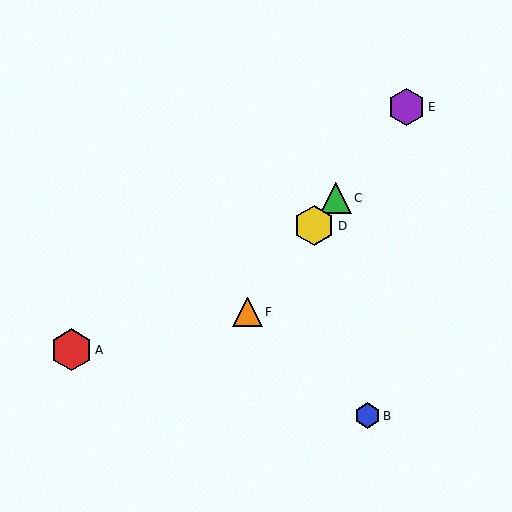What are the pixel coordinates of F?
Object F is at (248, 312).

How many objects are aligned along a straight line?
4 objects (C, D, E, F) are aligned along a straight line.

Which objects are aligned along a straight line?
Objects C, D, E, F are aligned along a straight line.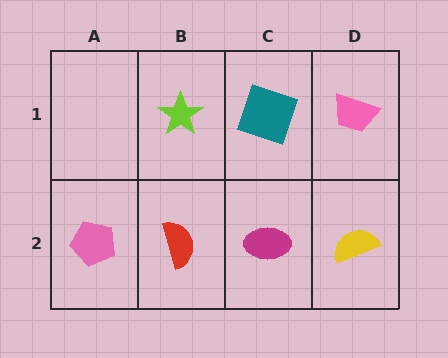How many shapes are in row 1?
3 shapes.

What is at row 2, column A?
A pink pentagon.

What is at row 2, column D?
A yellow semicircle.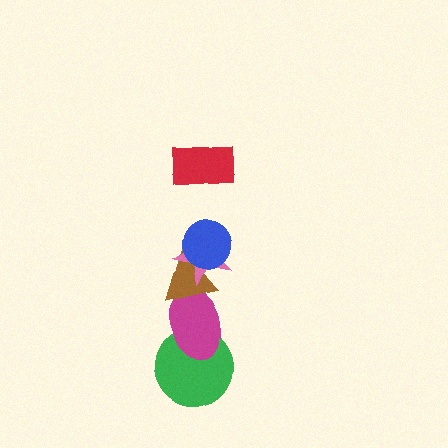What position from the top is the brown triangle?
The brown triangle is 4th from the top.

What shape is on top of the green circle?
The magenta ellipse is on top of the green circle.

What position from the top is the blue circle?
The blue circle is 2nd from the top.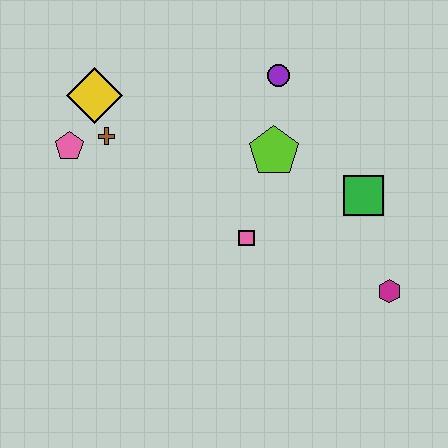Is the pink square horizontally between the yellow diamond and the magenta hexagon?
Yes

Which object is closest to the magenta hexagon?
The green square is closest to the magenta hexagon.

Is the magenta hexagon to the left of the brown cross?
No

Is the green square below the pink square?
No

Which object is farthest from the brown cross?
The magenta hexagon is farthest from the brown cross.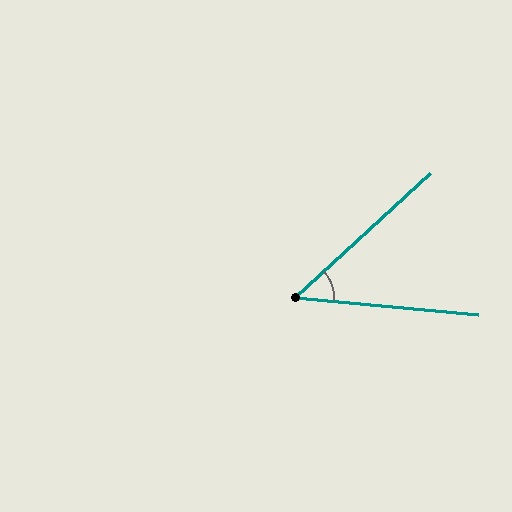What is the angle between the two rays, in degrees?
Approximately 48 degrees.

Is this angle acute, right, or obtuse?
It is acute.